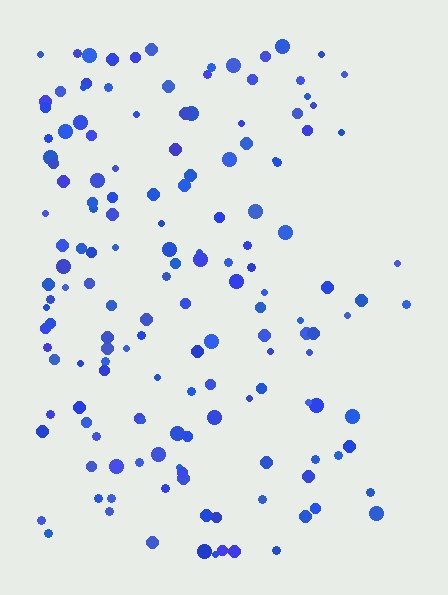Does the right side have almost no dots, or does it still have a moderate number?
Still a moderate number, just noticeably fewer than the left.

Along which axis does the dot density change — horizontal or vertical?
Horizontal.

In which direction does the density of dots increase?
From right to left, with the left side densest.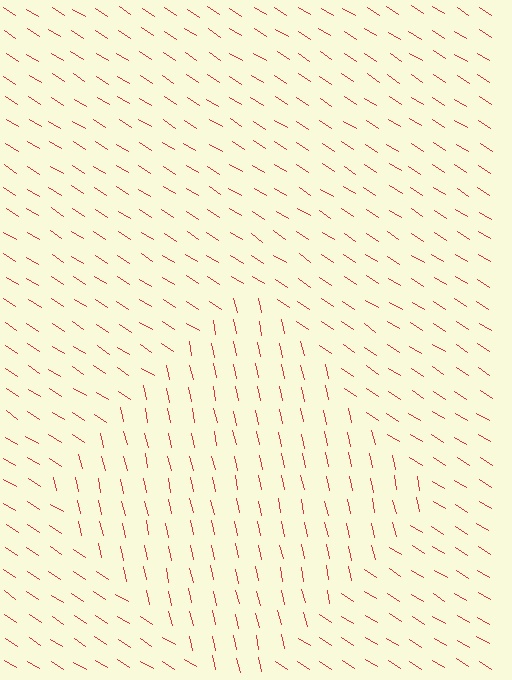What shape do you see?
I see a diamond.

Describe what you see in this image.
The image is filled with small red line segments. A diamond region in the image has lines oriented differently from the surrounding lines, creating a visible texture boundary.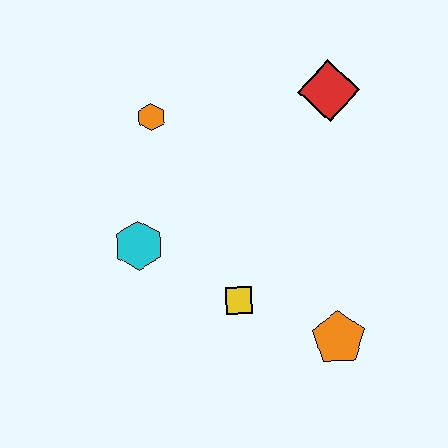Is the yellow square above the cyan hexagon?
No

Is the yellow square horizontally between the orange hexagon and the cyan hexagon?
No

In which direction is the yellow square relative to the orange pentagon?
The yellow square is to the left of the orange pentagon.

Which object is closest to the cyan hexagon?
The yellow square is closest to the cyan hexagon.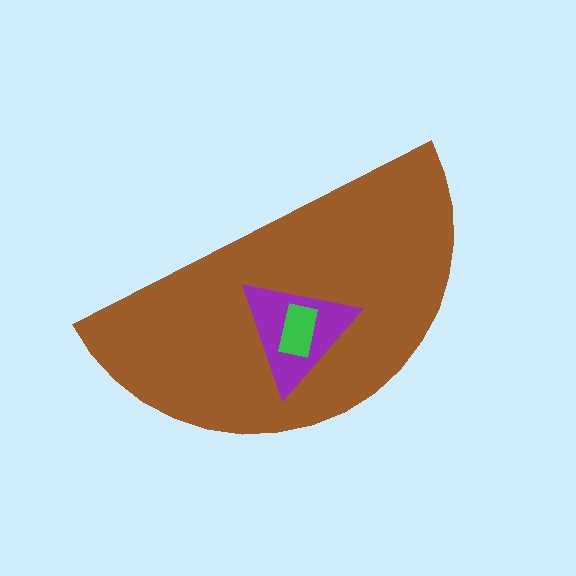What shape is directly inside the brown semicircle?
The purple triangle.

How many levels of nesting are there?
3.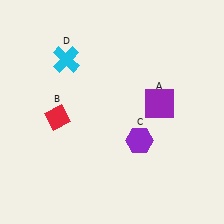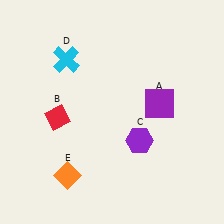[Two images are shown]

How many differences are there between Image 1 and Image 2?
There is 1 difference between the two images.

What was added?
An orange diamond (E) was added in Image 2.